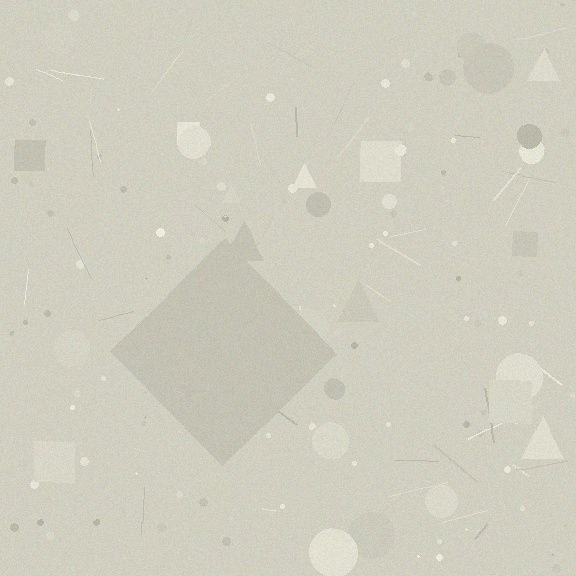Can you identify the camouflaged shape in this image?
The camouflaged shape is a diamond.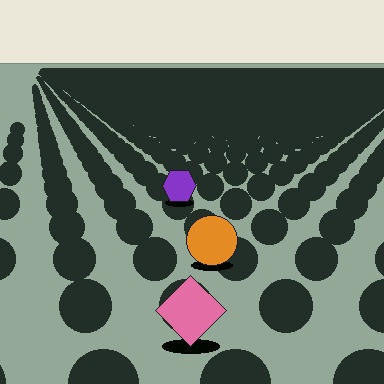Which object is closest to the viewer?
The pink diamond is closest. The texture marks near it are larger and more spread out.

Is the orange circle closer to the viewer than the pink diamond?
No. The pink diamond is closer — you can tell from the texture gradient: the ground texture is coarser near it.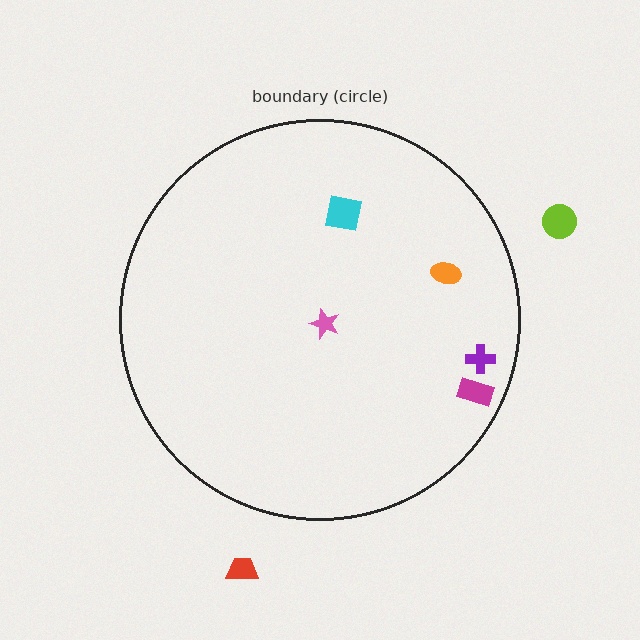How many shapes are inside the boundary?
5 inside, 2 outside.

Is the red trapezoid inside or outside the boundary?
Outside.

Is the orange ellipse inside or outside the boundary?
Inside.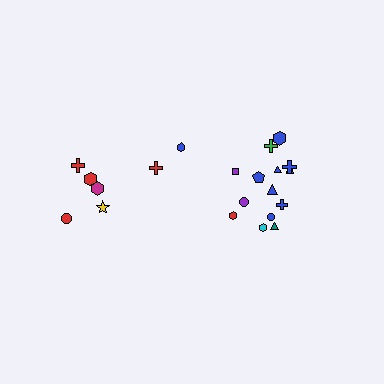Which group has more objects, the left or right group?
The right group.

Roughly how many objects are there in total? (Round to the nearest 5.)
Roughly 20 objects in total.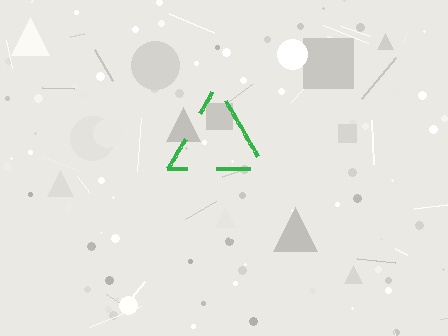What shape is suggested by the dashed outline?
The dashed outline suggests a triangle.